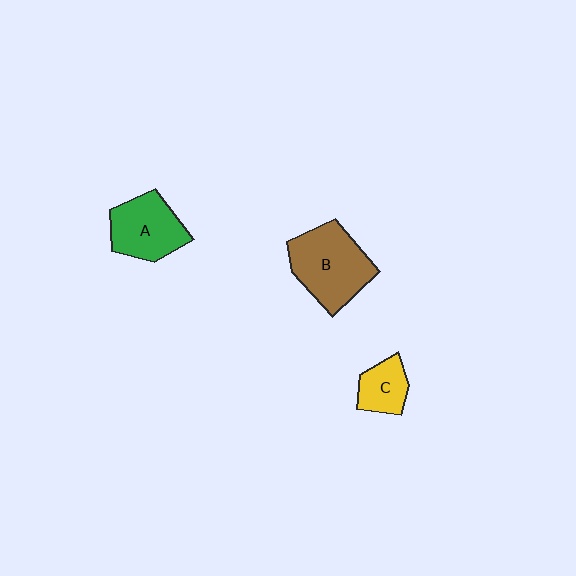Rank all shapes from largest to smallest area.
From largest to smallest: B (brown), A (green), C (yellow).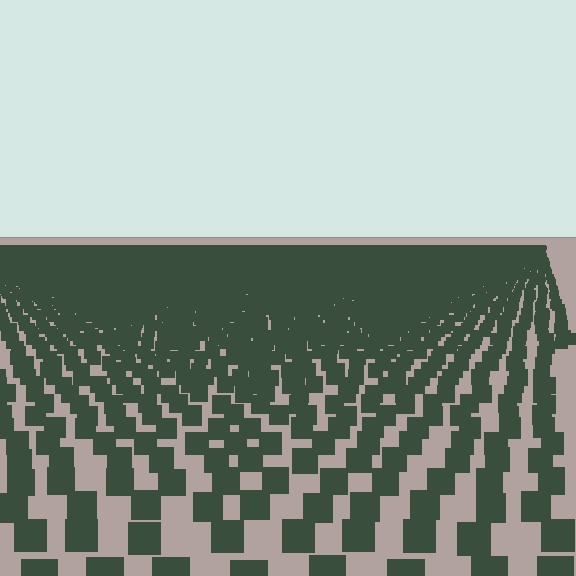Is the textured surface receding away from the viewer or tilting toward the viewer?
The surface is receding away from the viewer. Texture elements get smaller and denser toward the top.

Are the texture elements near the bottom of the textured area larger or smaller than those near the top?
Larger. Near the bottom, elements are closer to the viewer and appear at a bigger on-screen size.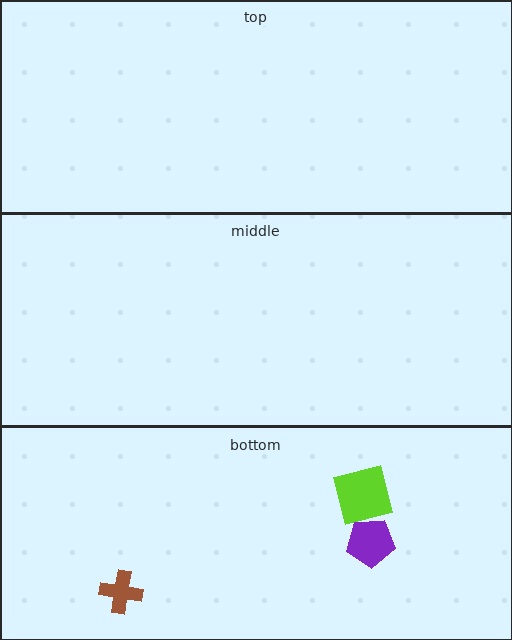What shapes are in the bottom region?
The brown cross, the purple pentagon, the lime square.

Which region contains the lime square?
The bottom region.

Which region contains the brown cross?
The bottom region.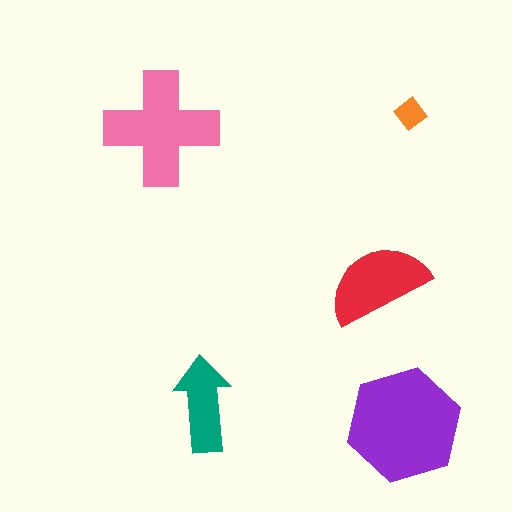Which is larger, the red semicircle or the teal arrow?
The red semicircle.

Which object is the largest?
The purple hexagon.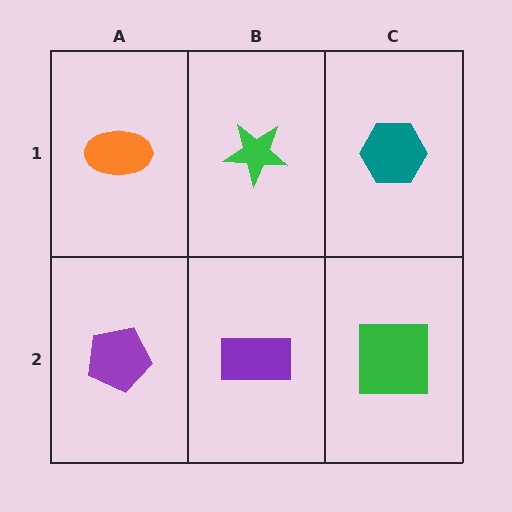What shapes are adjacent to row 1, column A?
A purple pentagon (row 2, column A), a green star (row 1, column B).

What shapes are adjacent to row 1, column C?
A green square (row 2, column C), a green star (row 1, column B).